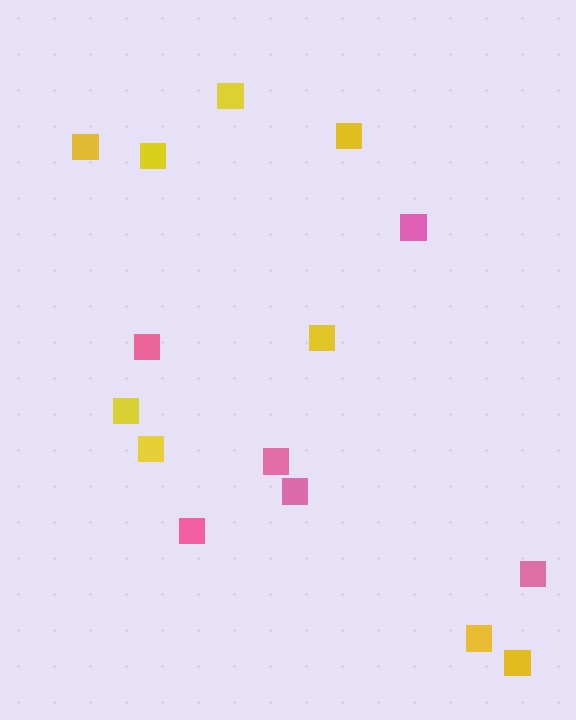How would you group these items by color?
There are 2 groups: one group of pink squares (6) and one group of yellow squares (9).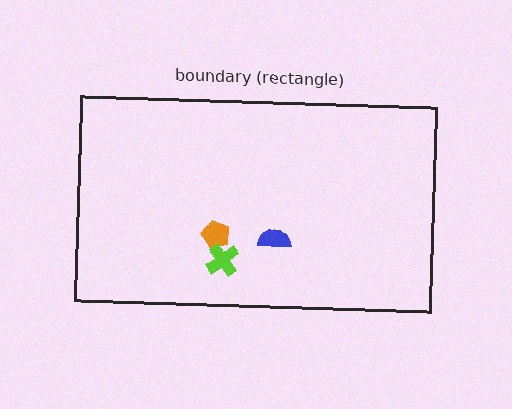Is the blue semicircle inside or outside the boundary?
Inside.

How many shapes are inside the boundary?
3 inside, 0 outside.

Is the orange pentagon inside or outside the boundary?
Inside.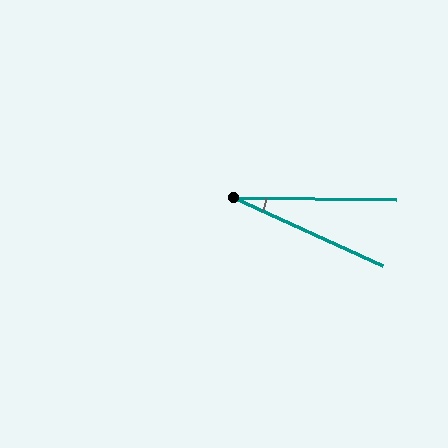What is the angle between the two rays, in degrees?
Approximately 24 degrees.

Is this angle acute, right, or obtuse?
It is acute.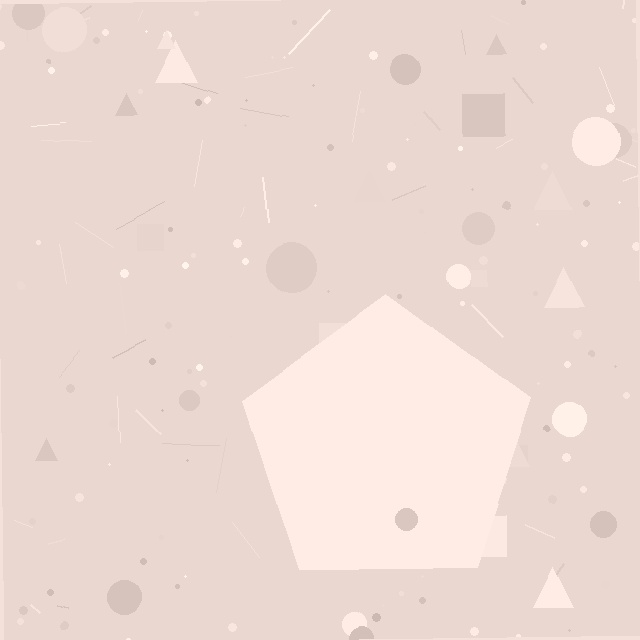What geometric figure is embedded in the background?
A pentagon is embedded in the background.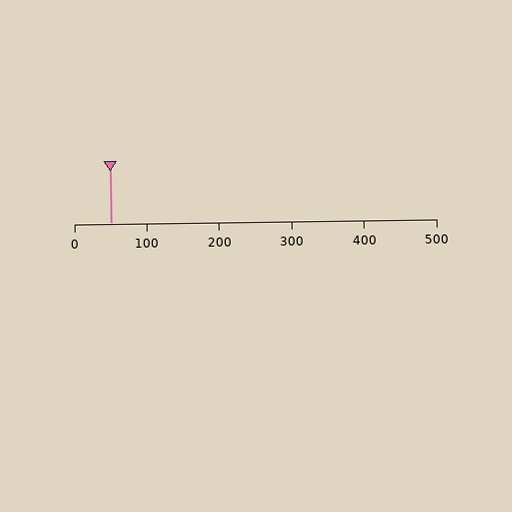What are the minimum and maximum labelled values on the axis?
The axis runs from 0 to 500.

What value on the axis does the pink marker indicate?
The marker indicates approximately 50.